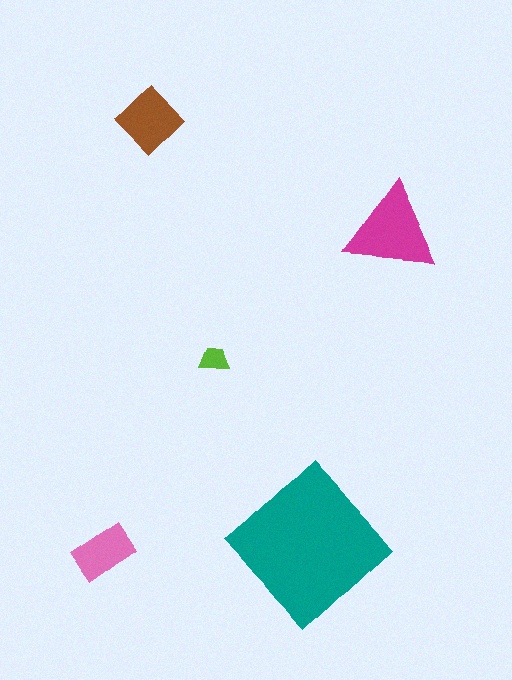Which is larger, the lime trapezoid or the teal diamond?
The teal diamond.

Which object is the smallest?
The lime trapezoid.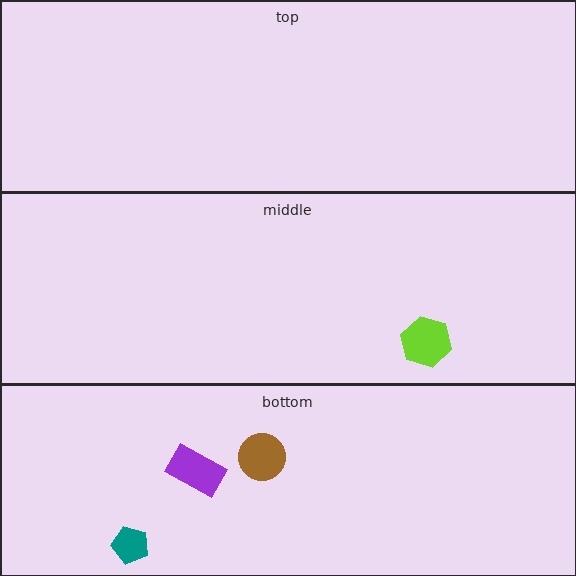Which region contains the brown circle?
The bottom region.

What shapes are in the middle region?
The lime hexagon.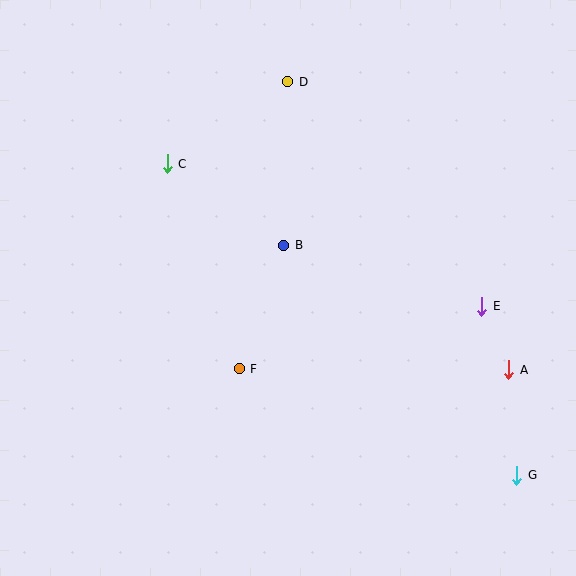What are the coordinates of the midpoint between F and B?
The midpoint between F and B is at (262, 307).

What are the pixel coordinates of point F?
Point F is at (239, 369).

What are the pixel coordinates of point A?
Point A is at (509, 370).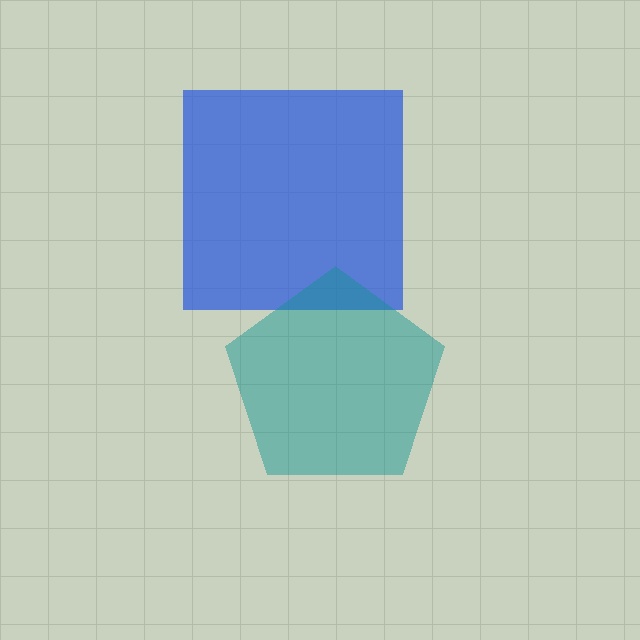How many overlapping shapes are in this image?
There are 2 overlapping shapes in the image.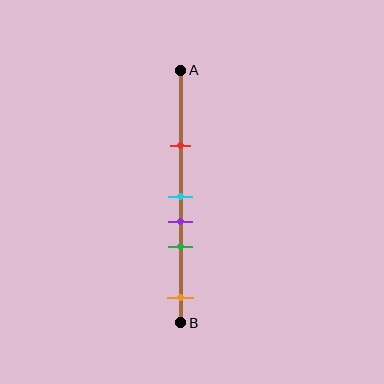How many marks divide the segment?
There are 5 marks dividing the segment.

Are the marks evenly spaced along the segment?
No, the marks are not evenly spaced.